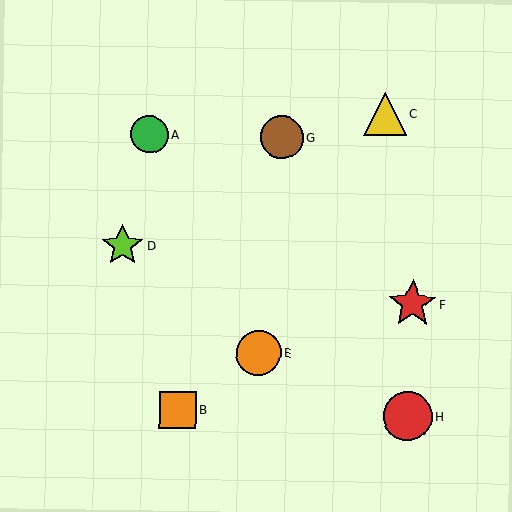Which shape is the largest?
The red circle (labeled H) is the largest.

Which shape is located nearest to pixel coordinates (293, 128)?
The brown circle (labeled G) at (282, 138) is nearest to that location.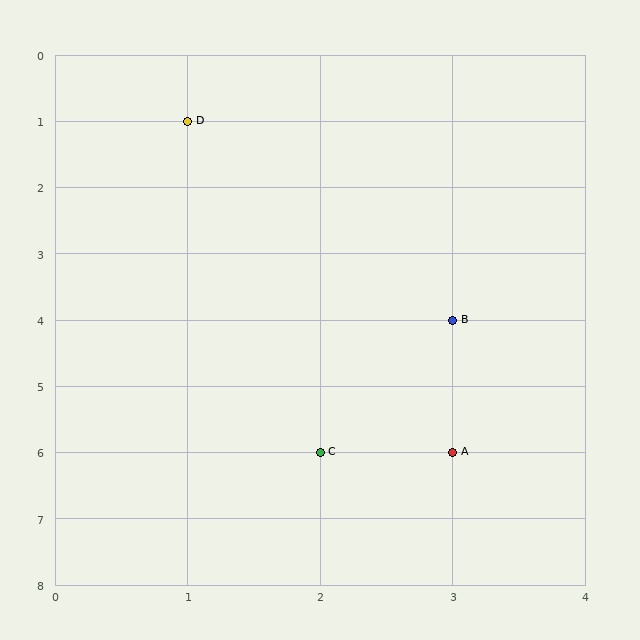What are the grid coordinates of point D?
Point D is at grid coordinates (1, 1).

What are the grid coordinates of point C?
Point C is at grid coordinates (2, 6).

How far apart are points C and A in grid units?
Points C and A are 1 column apart.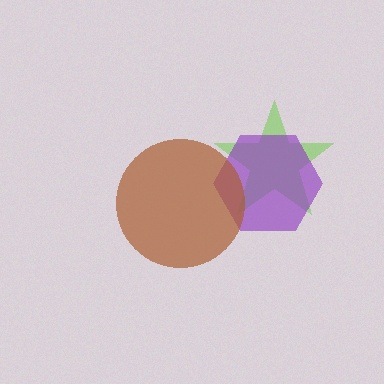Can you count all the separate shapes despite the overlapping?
Yes, there are 3 separate shapes.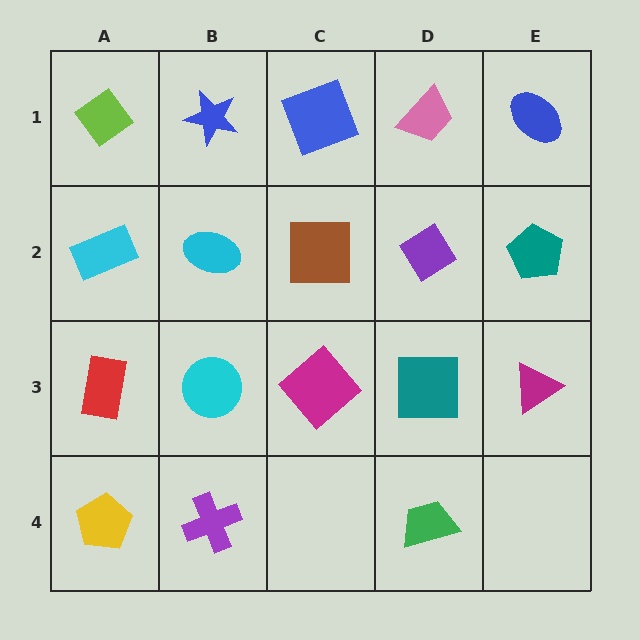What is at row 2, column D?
A purple diamond.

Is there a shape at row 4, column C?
No, that cell is empty.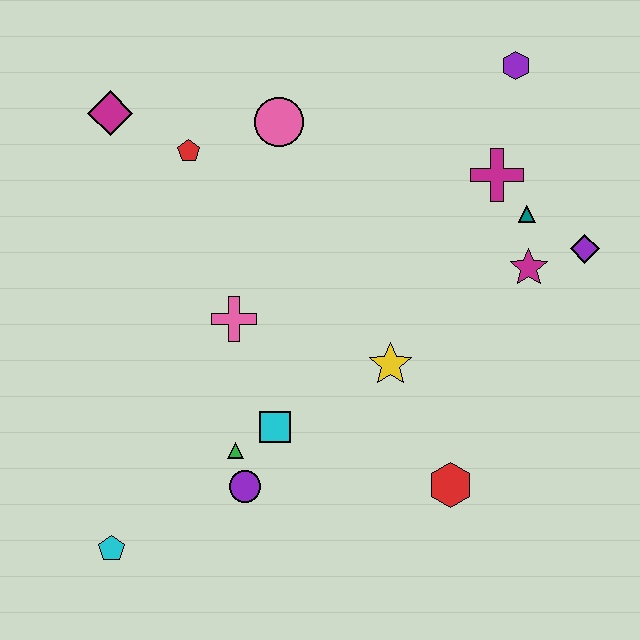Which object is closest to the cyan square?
The green triangle is closest to the cyan square.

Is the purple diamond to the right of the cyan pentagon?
Yes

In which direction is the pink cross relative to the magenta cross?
The pink cross is to the left of the magenta cross.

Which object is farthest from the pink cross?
The purple hexagon is farthest from the pink cross.